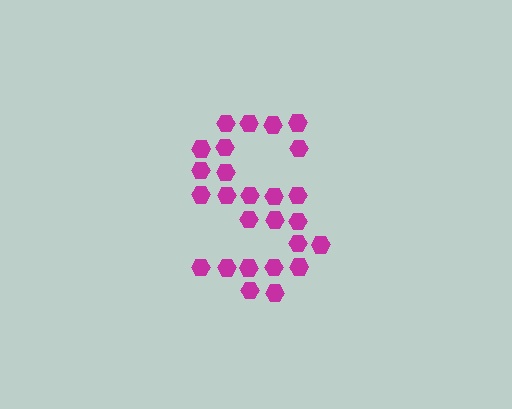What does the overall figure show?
The overall figure shows the letter S.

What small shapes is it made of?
It is made of small hexagons.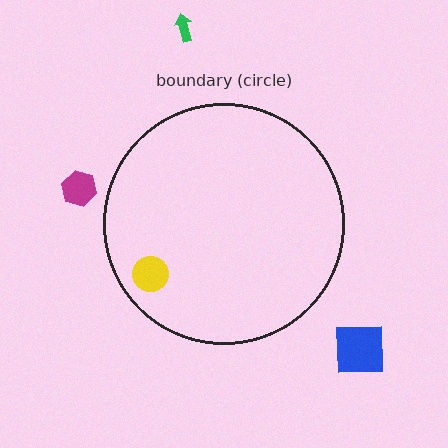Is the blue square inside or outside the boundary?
Outside.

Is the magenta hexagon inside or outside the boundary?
Outside.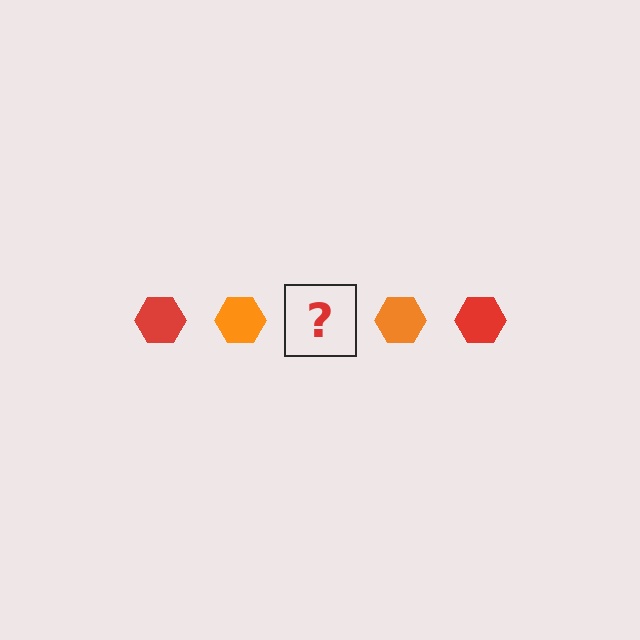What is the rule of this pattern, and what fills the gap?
The rule is that the pattern cycles through red, orange hexagons. The gap should be filled with a red hexagon.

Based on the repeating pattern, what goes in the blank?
The blank should be a red hexagon.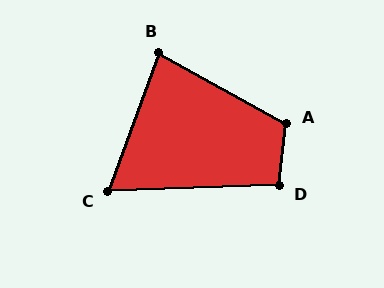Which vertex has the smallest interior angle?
C, at approximately 68 degrees.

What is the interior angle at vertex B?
Approximately 82 degrees (acute).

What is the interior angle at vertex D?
Approximately 98 degrees (obtuse).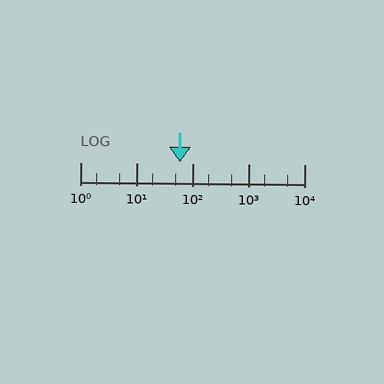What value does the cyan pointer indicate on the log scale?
The pointer indicates approximately 61.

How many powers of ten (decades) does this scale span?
The scale spans 4 decades, from 1 to 10000.